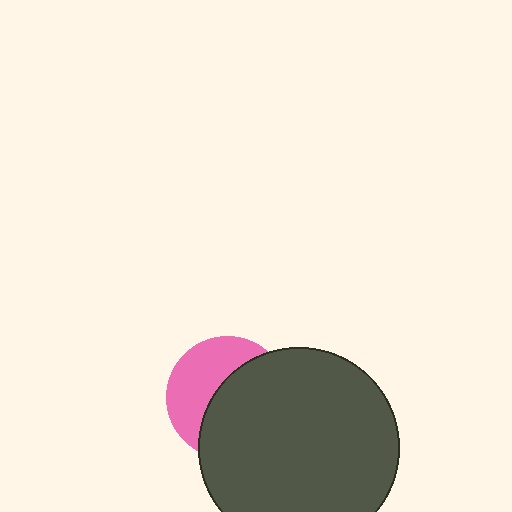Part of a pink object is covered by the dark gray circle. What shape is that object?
It is a circle.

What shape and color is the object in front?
The object in front is a dark gray circle.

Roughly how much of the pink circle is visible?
A small part of it is visible (roughly 43%).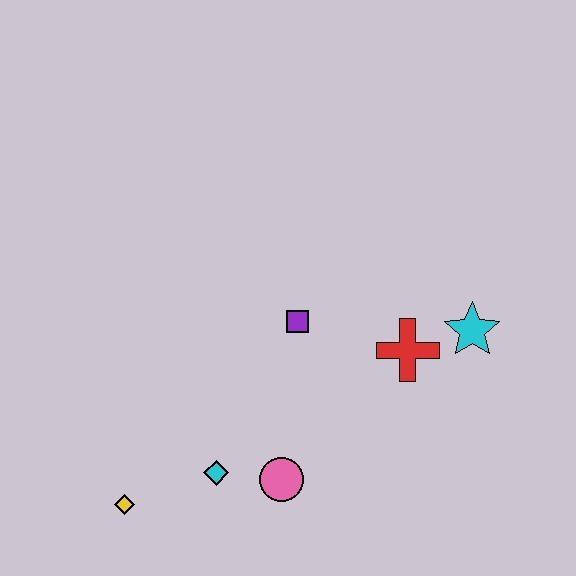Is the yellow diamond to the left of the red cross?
Yes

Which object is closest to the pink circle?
The cyan diamond is closest to the pink circle.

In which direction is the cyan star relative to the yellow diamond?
The cyan star is to the right of the yellow diamond.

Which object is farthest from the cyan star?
The yellow diamond is farthest from the cyan star.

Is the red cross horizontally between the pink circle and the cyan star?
Yes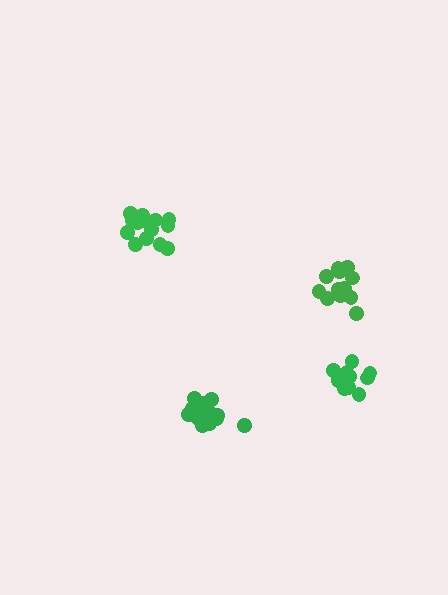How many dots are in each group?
Group 1: 16 dots, Group 2: 12 dots, Group 3: 12 dots, Group 4: 15 dots (55 total).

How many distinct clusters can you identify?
There are 4 distinct clusters.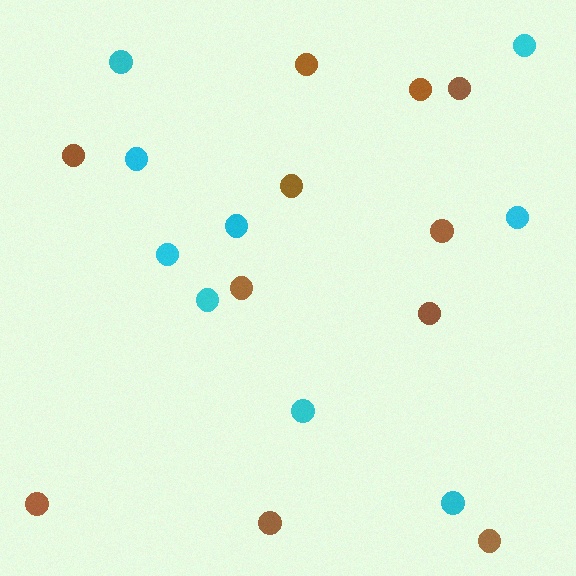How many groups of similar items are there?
There are 2 groups: one group of cyan circles (9) and one group of brown circles (11).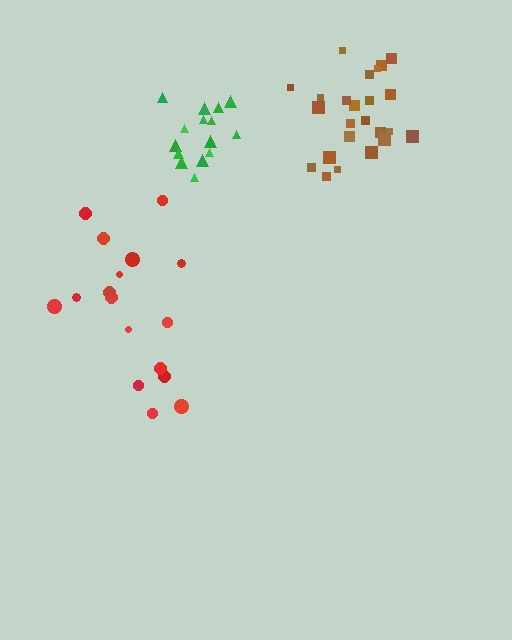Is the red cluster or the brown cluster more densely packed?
Brown.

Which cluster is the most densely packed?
Brown.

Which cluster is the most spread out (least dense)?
Red.